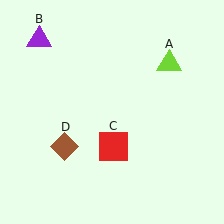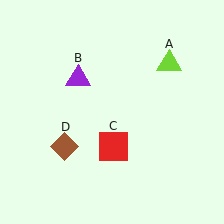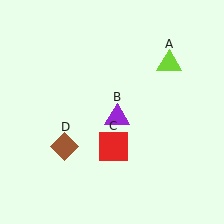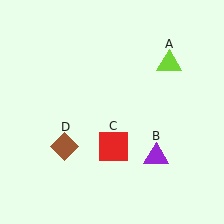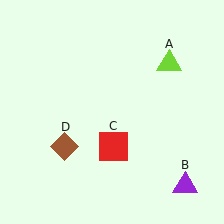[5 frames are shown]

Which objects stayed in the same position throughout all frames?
Lime triangle (object A) and red square (object C) and brown diamond (object D) remained stationary.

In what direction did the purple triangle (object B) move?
The purple triangle (object B) moved down and to the right.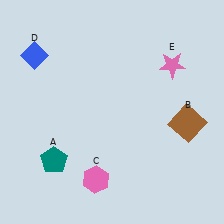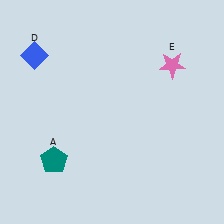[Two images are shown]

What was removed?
The brown square (B), the pink hexagon (C) were removed in Image 2.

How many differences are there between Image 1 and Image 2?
There are 2 differences between the two images.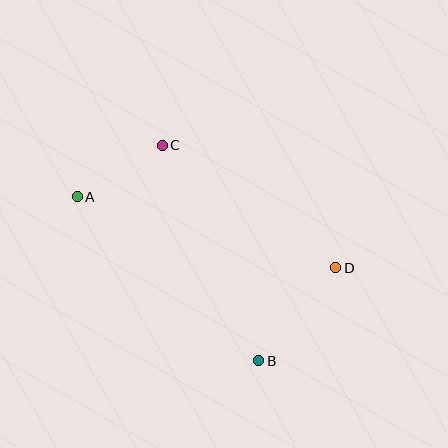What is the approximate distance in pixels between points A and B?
The distance between A and B is approximately 244 pixels.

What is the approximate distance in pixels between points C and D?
The distance between C and D is approximately 213 pixels.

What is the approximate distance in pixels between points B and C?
The distance between B and C is approximately 236 pixels.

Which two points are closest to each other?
Points A and C are closest to each other.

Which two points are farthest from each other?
Points A and D are farthest from each other.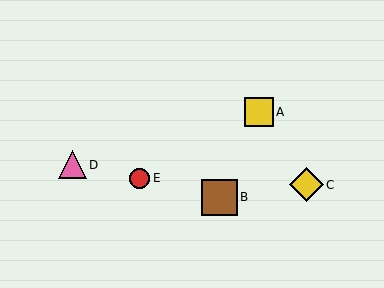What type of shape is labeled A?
Shape A is a yellow square.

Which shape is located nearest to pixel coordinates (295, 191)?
The yellow diamond (labeled C) at (306, 185) is nearest to that location.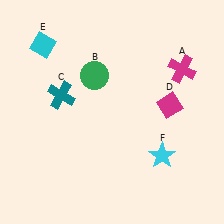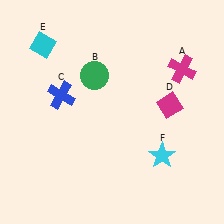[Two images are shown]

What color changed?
The cross (C) changed from teal in Image 1 to blue in Image 2.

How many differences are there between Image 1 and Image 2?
There is 1 difference between the two images.